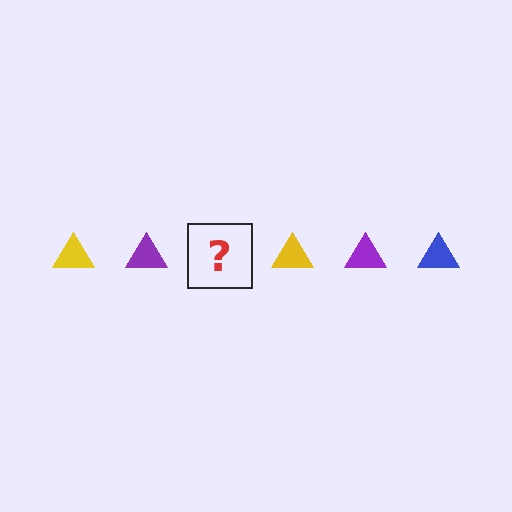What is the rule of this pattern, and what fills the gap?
The rule is that the pattern cycles through yellow, purple, blue triangles. The gap should be filled with a blue triangle.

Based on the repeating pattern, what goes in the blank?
The blank should be a blue triangle.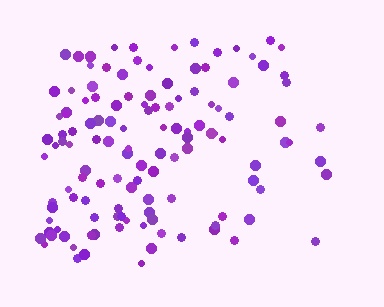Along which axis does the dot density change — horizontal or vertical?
Horizontal.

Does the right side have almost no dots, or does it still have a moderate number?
Still a moderate number, just noticeably fewer than the left.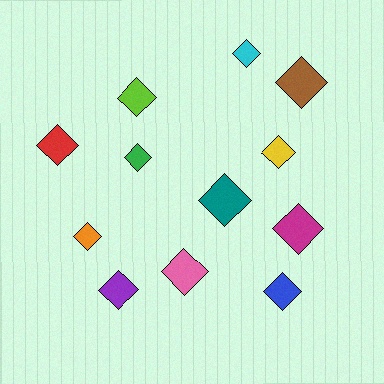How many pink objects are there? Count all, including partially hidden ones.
There is 1 pink object.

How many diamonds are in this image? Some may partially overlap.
There are 12 diamonds.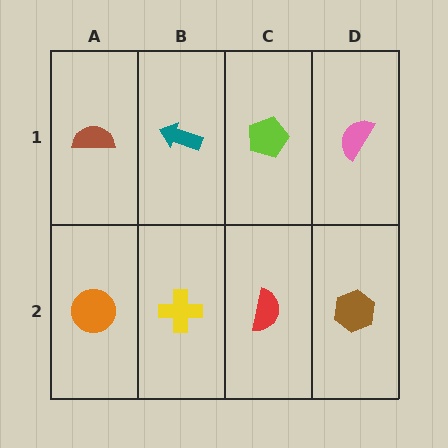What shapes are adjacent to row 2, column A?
A brown semicircle (row 1, column A), a yellow cross (row 2, column B).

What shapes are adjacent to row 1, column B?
A yellow cross (row 2, column B), a brown semicircle (row 1, column A), a lime pentagon (row 1, column C).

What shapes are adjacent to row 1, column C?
A red semicircle (row 2, column C), a teal arrow (row 1, column B), a pink semicircle (row 1, column D).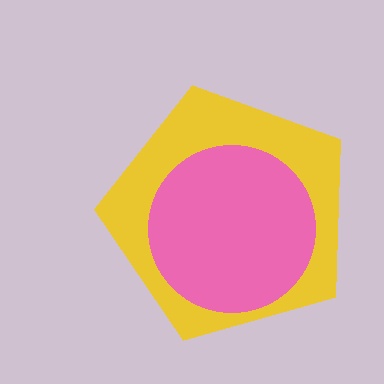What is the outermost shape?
The yellow pentagon.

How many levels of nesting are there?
2.